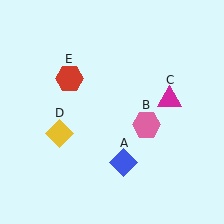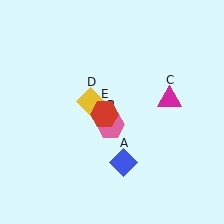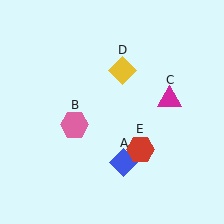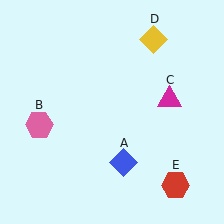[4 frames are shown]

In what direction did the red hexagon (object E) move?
The red hexagon (object E) moved down and to the right.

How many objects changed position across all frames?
3 objects changed position: pink hexagon (object B), yellow diamond (object D), red hexagon (object E).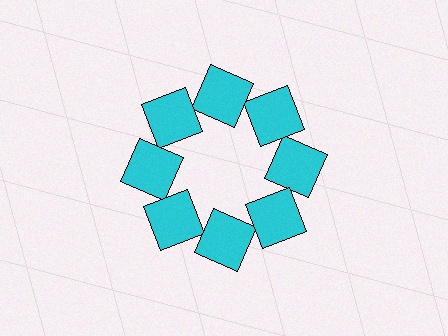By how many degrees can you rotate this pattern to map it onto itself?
The pattern maps onto itself every 45 degrees of rotation.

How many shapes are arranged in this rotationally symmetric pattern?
There are 8 shapes, arranged in 8 groups of 1.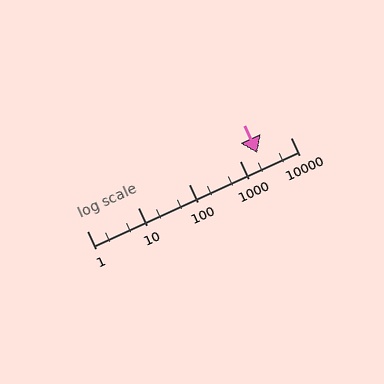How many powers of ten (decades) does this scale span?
The scale spans 4 decades, from 1 to 10000.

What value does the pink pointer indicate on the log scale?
The pointer indicates approximately 2200.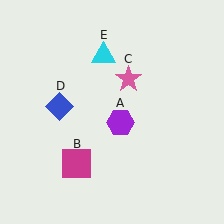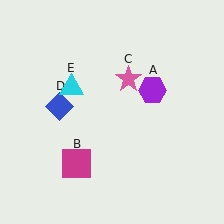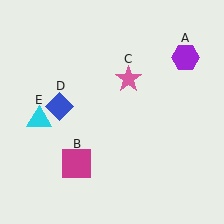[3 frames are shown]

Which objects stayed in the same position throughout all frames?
Magenta square (object B) and pink star (object C) and blue diamond (object D) remained stationary.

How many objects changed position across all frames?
2 objects changed position: purple hexagon (object A), cyan triangle (object E).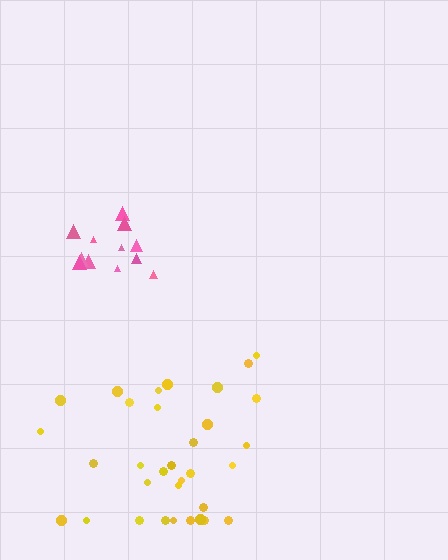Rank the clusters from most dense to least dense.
pink, yellow.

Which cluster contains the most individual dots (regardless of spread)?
Yellow (34).